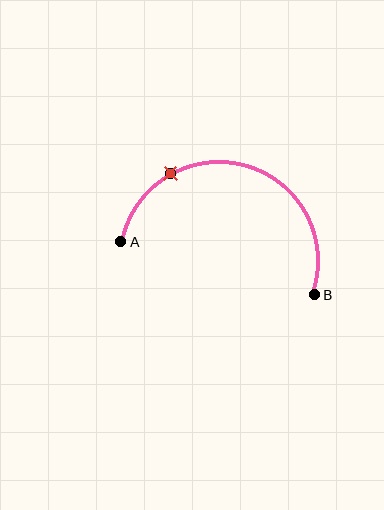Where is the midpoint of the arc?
The arc midpoint is the point on the curve farthest from the straight line joining A and B. It sits above that line.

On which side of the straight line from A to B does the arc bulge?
The arc bulges above the straight line connecting A and B.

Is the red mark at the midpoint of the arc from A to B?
No. The red mark lies on the arc but is closer to endpoint A. The arc midpoint would be at the point on the curve equidistant along the arc from both A and B.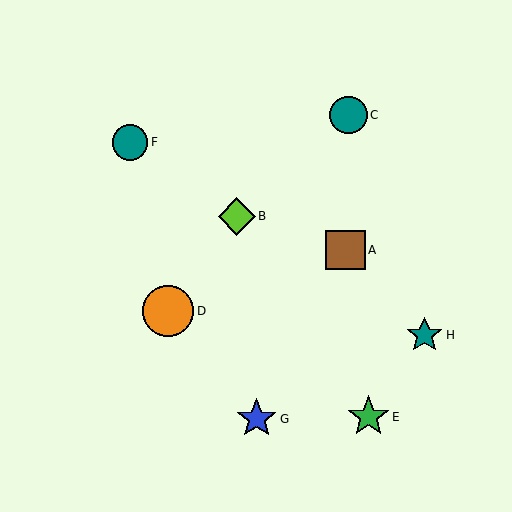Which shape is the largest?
The orange circle (labeled D) is the largest.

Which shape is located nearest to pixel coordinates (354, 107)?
The teal circle (labeled C) at (349, 115) is nearest to that location.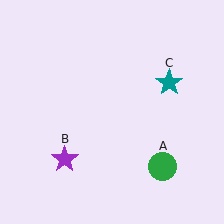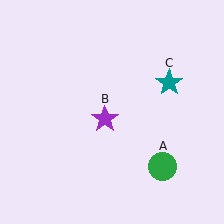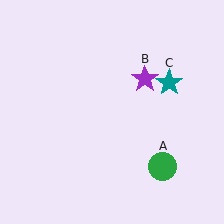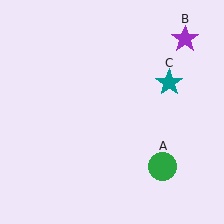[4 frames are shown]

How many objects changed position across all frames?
1 object changed position: purple star (object B).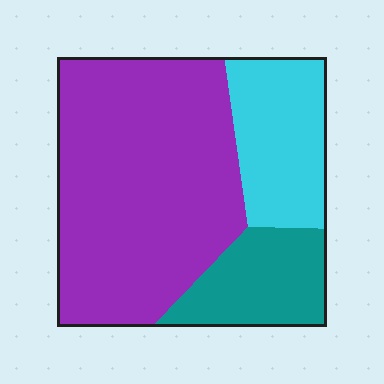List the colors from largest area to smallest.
From largest to smallest: purple, cyan, teal.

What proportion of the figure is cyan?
Cyan covers 21% of the figure.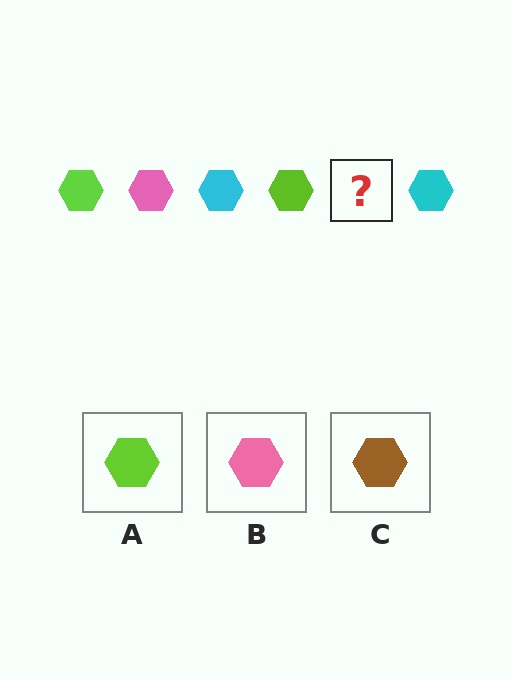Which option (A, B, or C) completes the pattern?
B.